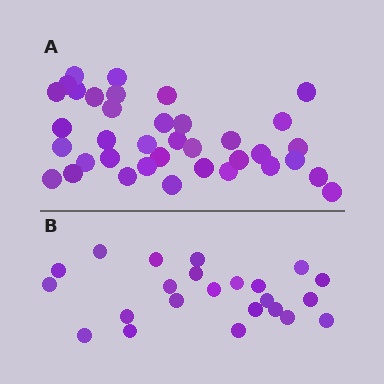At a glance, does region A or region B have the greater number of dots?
Region A (the top region) has more dots.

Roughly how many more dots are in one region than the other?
Region A has approximately 15 more dots than region B.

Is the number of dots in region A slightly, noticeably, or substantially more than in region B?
Region A has substantially more. The ratio is roughly 1.6 to 1.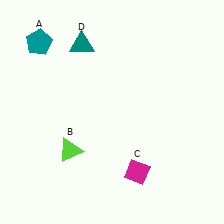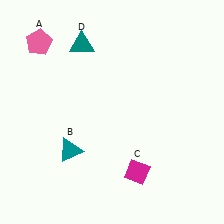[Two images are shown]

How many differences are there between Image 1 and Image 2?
There are 2 differences between the two images.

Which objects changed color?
A changed from teal to pink. B changed from lime to teal.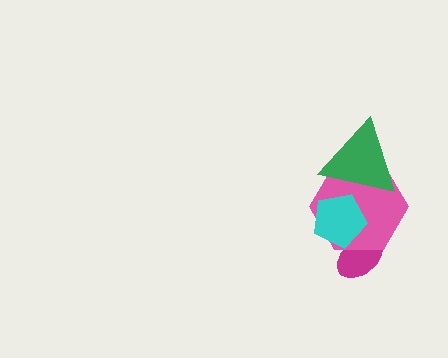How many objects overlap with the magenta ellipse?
2 objects overlap with the magenta ellipse.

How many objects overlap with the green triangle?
2 objects overlap with the green triangle.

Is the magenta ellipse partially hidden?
Yes, it is partially covered by another shape.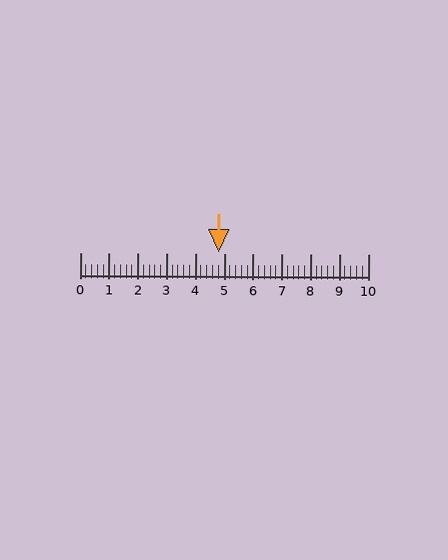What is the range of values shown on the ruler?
The ruler shows values from 0 to 10.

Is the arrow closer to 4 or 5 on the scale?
The arrow is closer to 5.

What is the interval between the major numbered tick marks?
The major tick marks are spaced 1 units apart.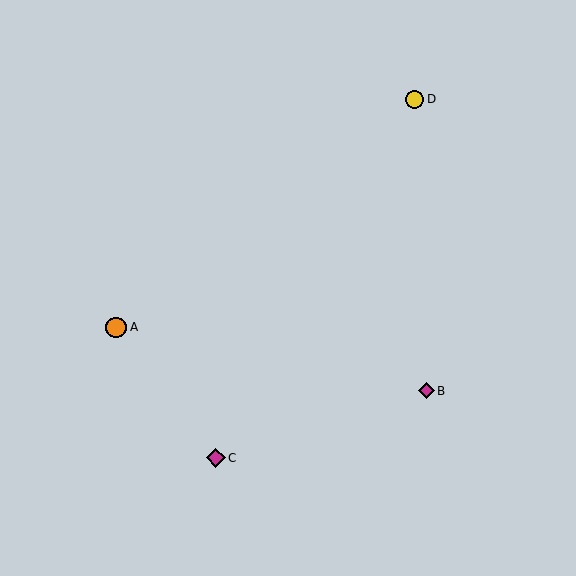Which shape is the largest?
The orange circle (labeled A) is the largest.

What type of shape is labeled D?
Shape D is a yellow circle.